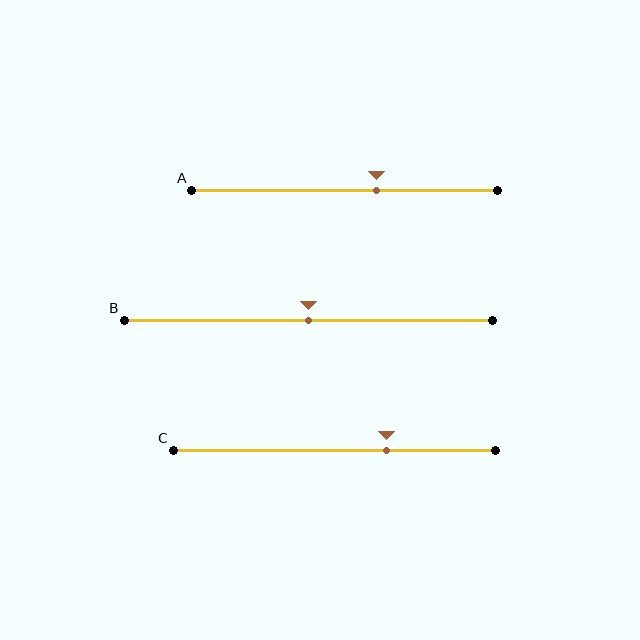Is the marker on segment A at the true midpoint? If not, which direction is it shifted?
No, the marker on segment A is shifted to the right by about 10% of the segment length.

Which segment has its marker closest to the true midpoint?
Segment B has its marker closest to the true midpoint.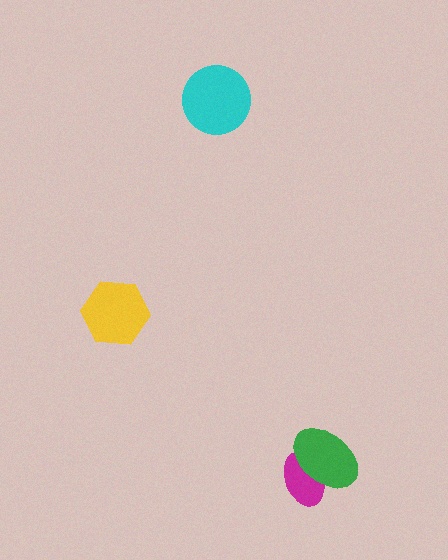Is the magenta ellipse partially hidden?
Yes, it is partially covered by another shape.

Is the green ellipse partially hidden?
No, no other shape covers it.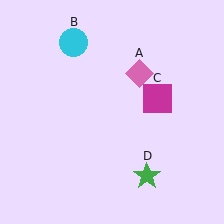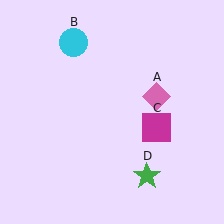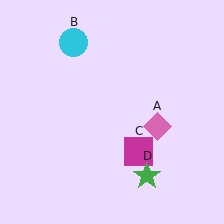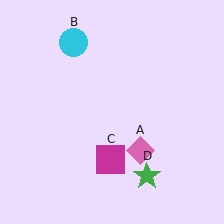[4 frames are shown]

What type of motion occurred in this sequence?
The pink diamond (object A), magenta square (object C) rotated clockwise around the center of the scene.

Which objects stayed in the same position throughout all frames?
Cyan circle (object B) and green star (object D) remained stationary.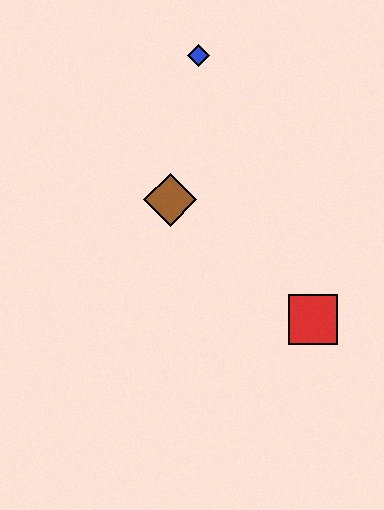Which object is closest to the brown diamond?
The blue diamond is closest to the brown diamond.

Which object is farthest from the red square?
The blue diamond is farthest from the red square.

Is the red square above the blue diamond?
No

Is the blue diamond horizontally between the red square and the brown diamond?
Yes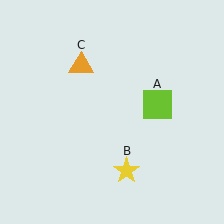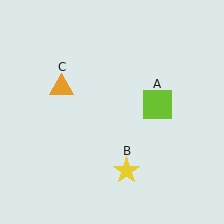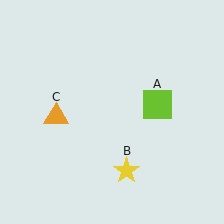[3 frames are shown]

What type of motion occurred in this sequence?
The orange triangle (object C) rotated counterclockwise around the center of the scene.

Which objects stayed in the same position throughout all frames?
Lime square (object A) and yellow star (object B) remained stationary.